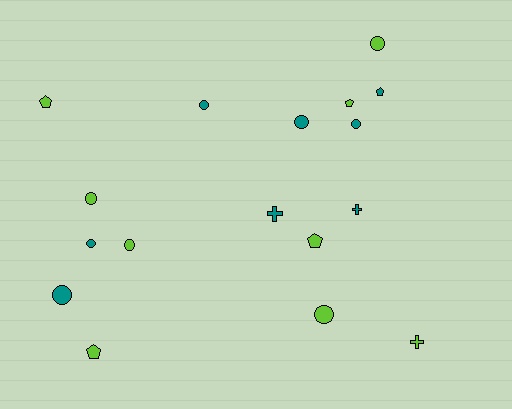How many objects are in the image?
There are 17 objects.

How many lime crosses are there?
There is 1 lime cross.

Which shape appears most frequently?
Circle, with 9 objects.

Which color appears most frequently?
Lime, with 9 objects.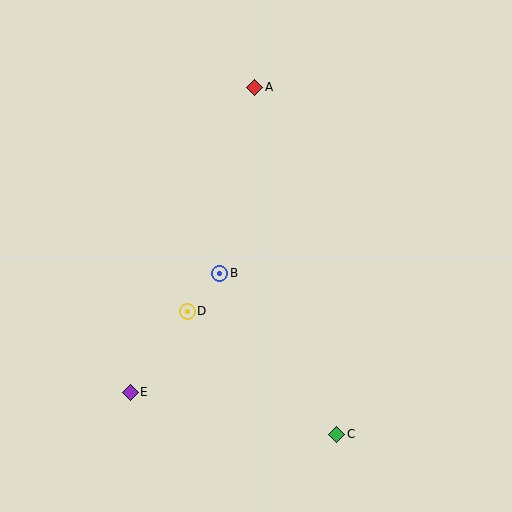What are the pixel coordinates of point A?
Point A is at (255, 87).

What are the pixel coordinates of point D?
Point D is at (187, 311).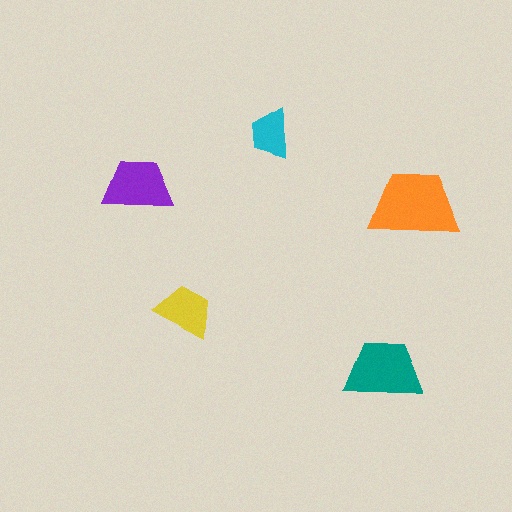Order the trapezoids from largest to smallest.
the orange one, the teal one, the purple one, the yellow one, the cyan one.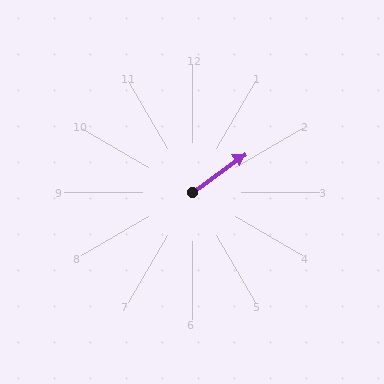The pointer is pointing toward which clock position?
Roughly 2 o'clock.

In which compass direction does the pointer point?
Northeast.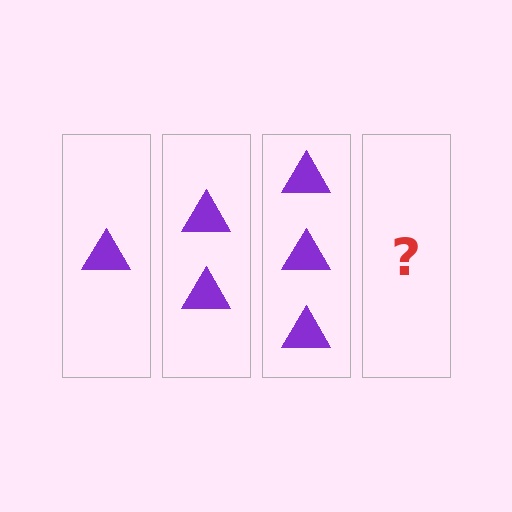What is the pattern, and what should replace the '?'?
The pattern is that each step adds one more triangle. The '?' should be 4 triangles.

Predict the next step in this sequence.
The next step is 4 triangles.